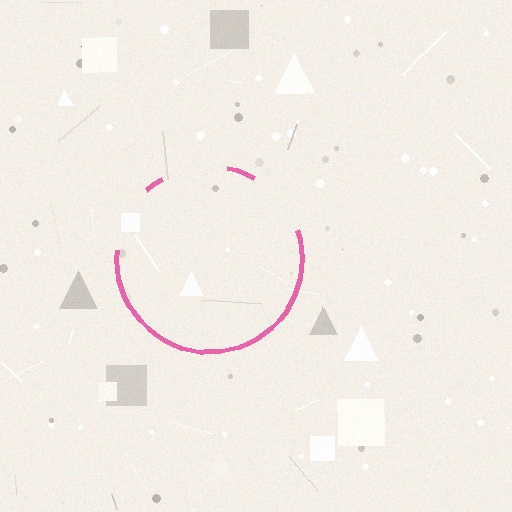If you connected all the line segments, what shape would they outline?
They would outline a circle.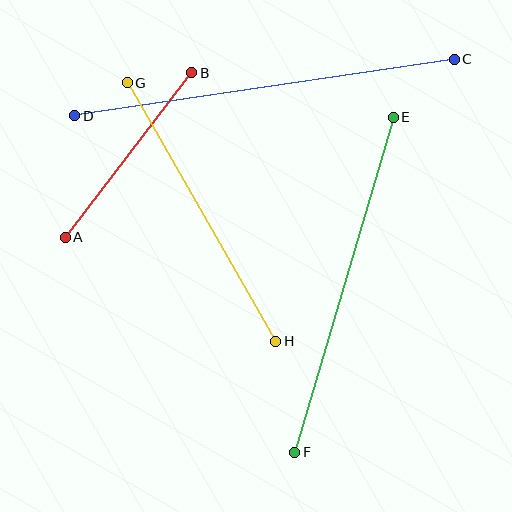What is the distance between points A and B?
The distance is approximately 207 pixels.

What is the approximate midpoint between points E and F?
The midpoint is at approximately (344, 285) pixels.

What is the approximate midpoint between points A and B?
The midpoint is at approximately (128, 155) pixels.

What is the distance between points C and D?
The distance is approximately 384 pixels.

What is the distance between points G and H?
The distance is approximately 298 pixels.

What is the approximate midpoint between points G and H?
The midpoint is at approximately (201, 212) pixels.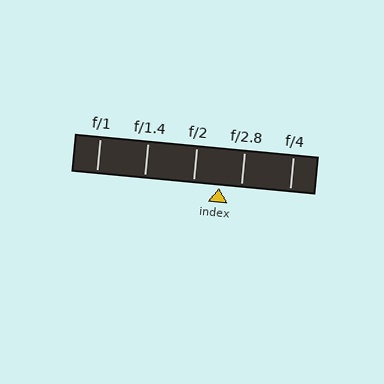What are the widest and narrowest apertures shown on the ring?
The widest aperture shown is f/1 and the narrowest is f/4.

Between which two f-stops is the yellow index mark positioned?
The index mark is between f/2 and f/2.8.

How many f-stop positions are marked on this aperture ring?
There are 5 f-stop positions marked.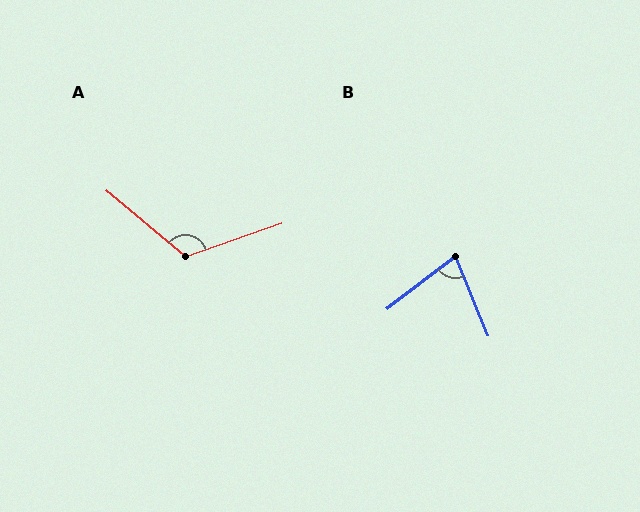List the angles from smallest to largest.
B (75°), A (121°).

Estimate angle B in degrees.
Approximately 75 degrees.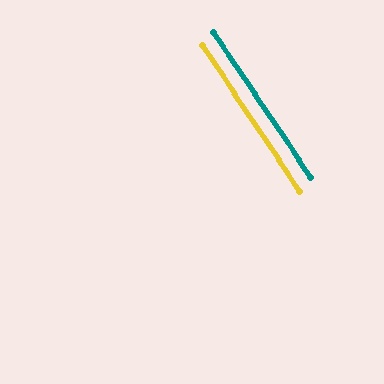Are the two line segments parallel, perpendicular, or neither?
Parallel — their directions differ by only 0.1°.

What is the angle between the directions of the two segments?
Approximately 0 degrees.